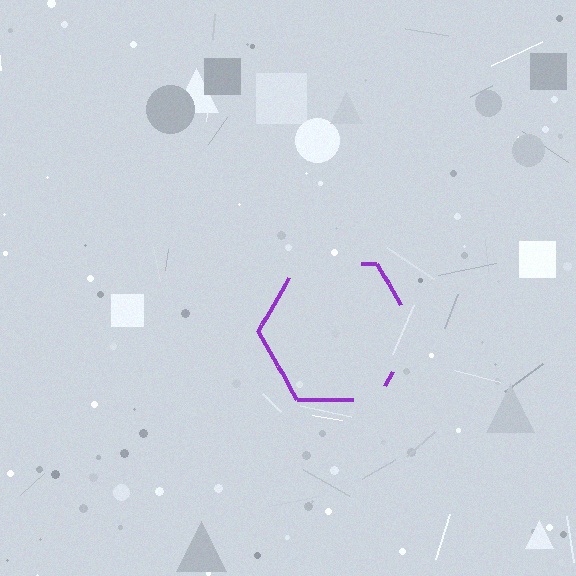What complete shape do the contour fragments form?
The contour fragments form a hexagon.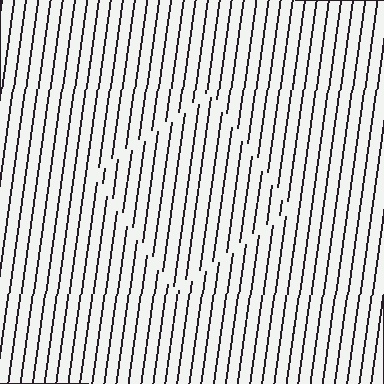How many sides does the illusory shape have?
4 sides — the line-ends trace a square.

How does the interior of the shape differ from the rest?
The interior of the shape contains the same grating, shifted by half a period — the contour is defined by the phase discontinuity where line-ends from the inner and outer gratings abut.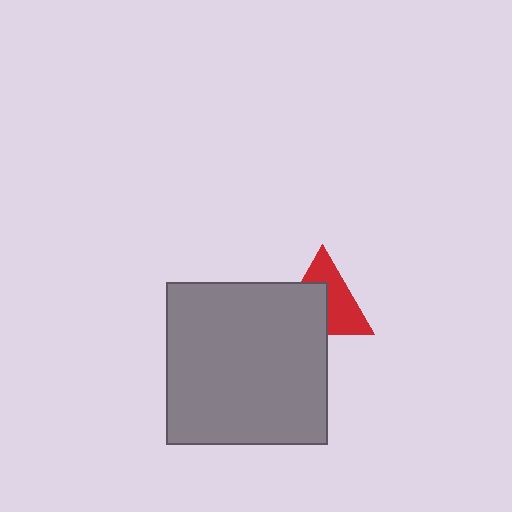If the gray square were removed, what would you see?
You would see the complete red triangle.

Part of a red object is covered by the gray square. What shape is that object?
It is a triangle.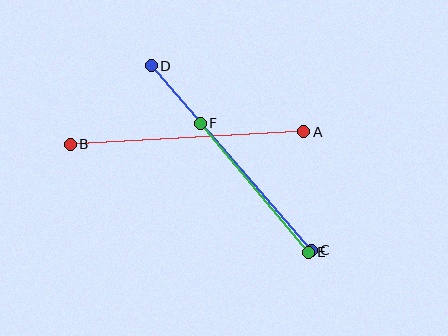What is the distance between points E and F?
The distance is approximately 168 pixels.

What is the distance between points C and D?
The distance is approximately 244 pixels.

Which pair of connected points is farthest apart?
Points C and D are farthest apart.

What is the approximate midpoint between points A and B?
The midpoint is at approximately (187, 138) pixels.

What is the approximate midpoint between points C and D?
The midpoint is at approximately (231, 158) pixels.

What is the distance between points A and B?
The distance is approximately 234 pixels.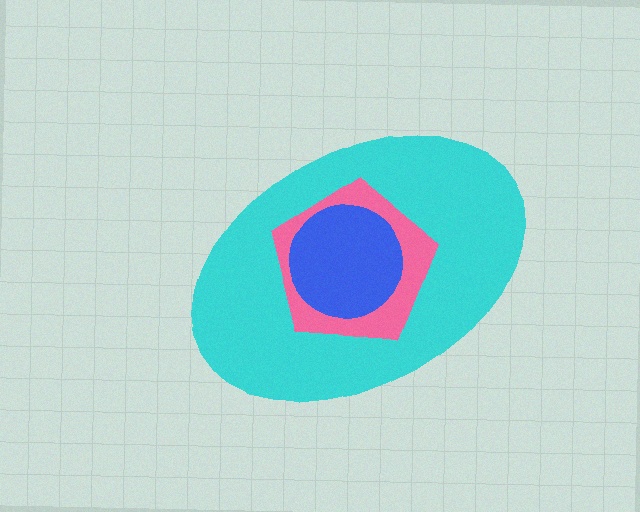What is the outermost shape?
The cyan ellipse.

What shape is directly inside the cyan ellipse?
The pink pentagon.